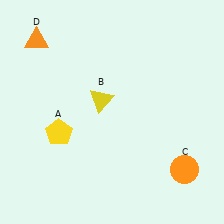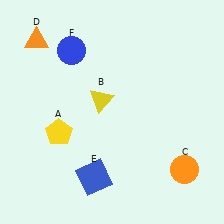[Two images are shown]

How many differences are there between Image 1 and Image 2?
There are 2 differences between the two images.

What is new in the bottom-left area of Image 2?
A blue square (E) was added in the bottom-left area of Image 2.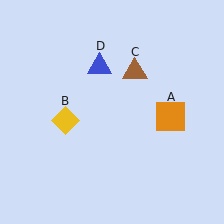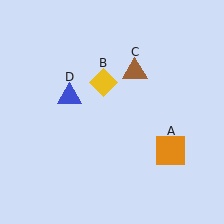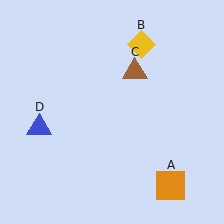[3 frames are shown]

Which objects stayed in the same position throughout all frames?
Brown triangle (object C) remained stationary.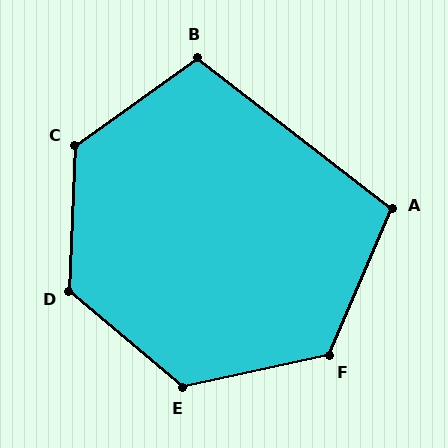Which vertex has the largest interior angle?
D, at approximately 128 degrees.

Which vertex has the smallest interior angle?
A, at approximately 105 degrees.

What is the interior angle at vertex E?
Approximately 127 degrees (obtuse).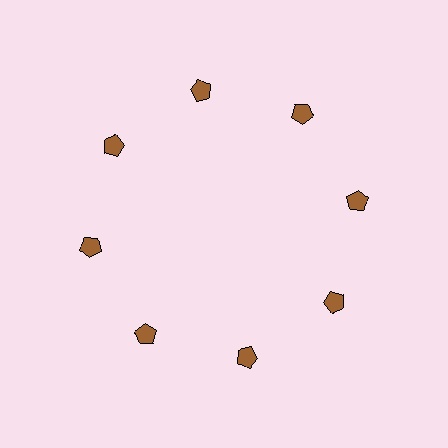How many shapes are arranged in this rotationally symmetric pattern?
There are 8 shapes, arranged in 8 groups of 1.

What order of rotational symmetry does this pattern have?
This pattern has 8-fold rotational symmetry.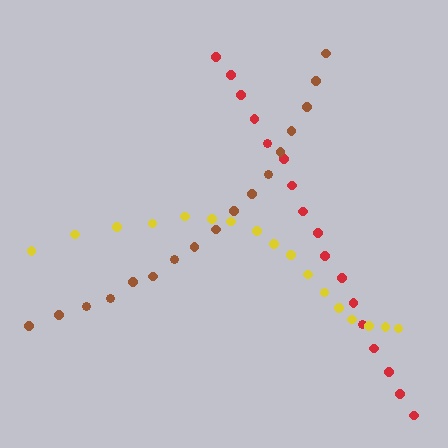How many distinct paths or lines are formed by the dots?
There are 3 distinct paths.